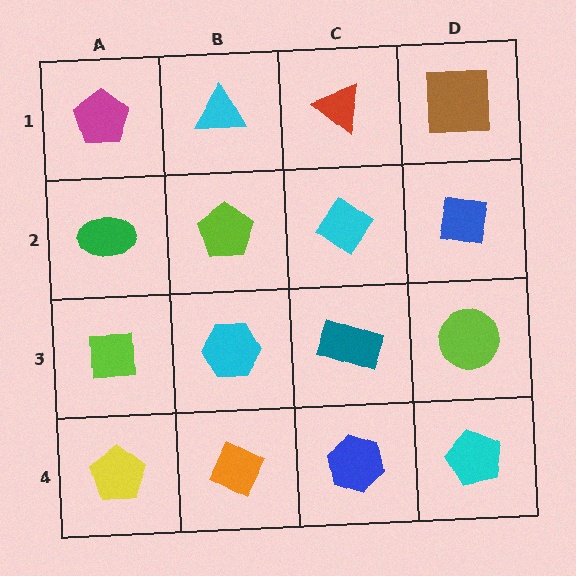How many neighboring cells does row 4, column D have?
2.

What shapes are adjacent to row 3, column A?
A green ellipse (row 2, column A), a yellow pentagon (row 4, column A), a cyan hexagon (row 3, column B).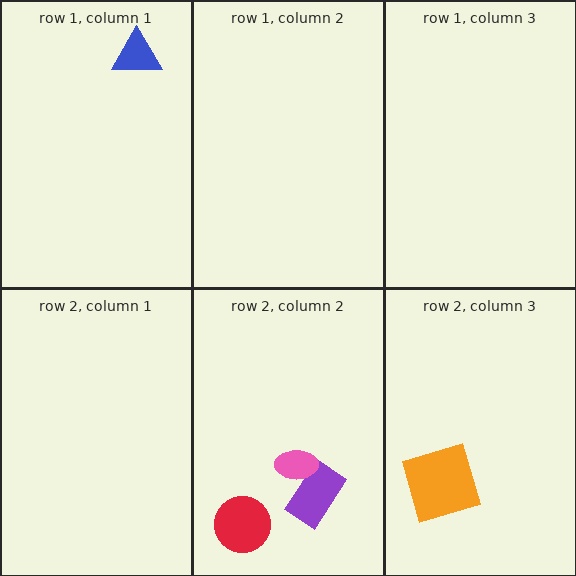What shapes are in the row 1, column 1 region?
The blue triangle.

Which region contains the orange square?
The row 2, column 3 region.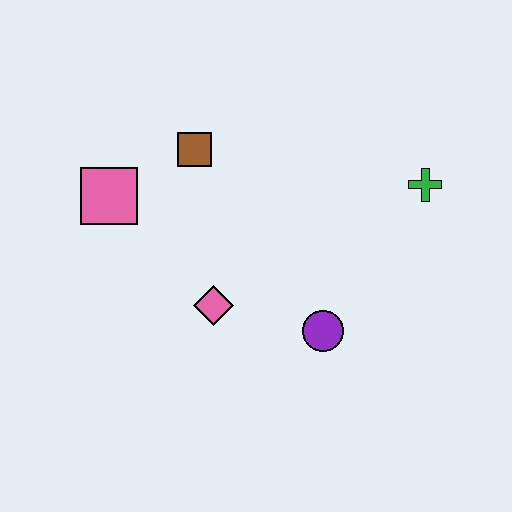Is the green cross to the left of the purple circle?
No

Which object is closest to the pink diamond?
The purple circle is closest to the pink diamond.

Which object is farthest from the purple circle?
The pink square is farthest from the purple circle.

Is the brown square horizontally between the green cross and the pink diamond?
No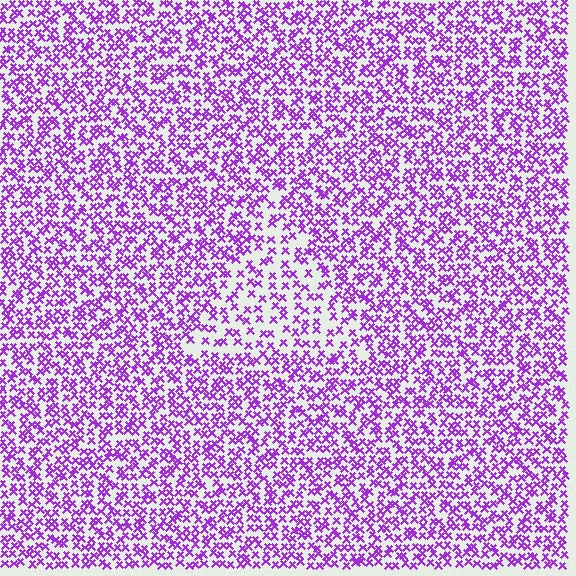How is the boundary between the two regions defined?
The boundary is defined by a change in element density (approximately 1.8x ratio). All elements are the same color, size, and shape.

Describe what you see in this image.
The image contains small purple elements arranged at two different densities. A triangle-shaped region is visible where the elements are less densely packed than the surrounding area.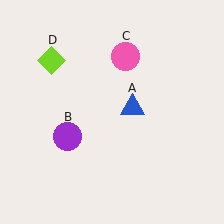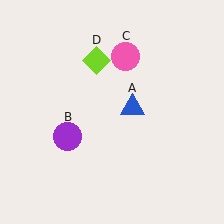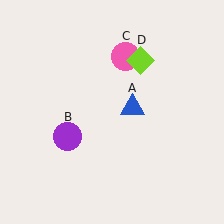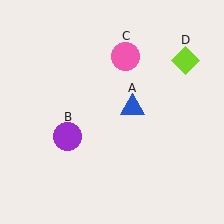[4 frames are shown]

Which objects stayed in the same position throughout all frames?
Blue triangle (object A) and purple circle (object B) and pink circle (object C) remained stationary.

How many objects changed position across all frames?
1 object changed position: lime diamond (object D).